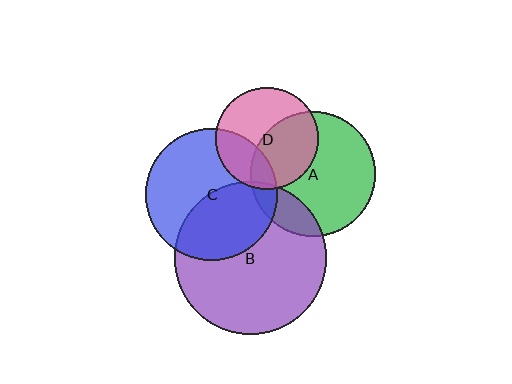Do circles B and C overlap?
Yes.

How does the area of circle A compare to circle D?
Approximately 1.5 times.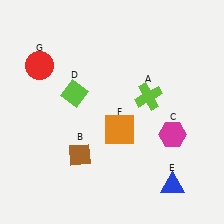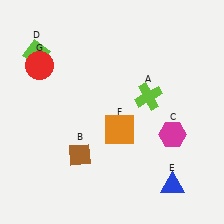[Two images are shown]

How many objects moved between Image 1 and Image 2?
1 object moved between the two images.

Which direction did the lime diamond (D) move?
The lime diamond (D) moved up.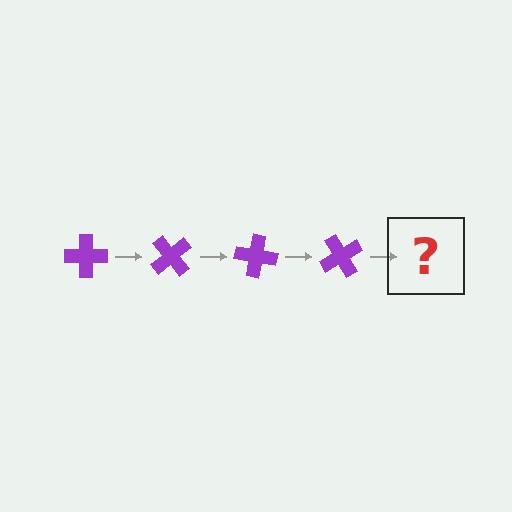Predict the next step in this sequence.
The next step is a purple cross rotated 200 degrees.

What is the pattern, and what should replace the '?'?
The pattern is that the cross rotates 50 degrees each step. The '?' should be a purple cross rotated 200 degrees.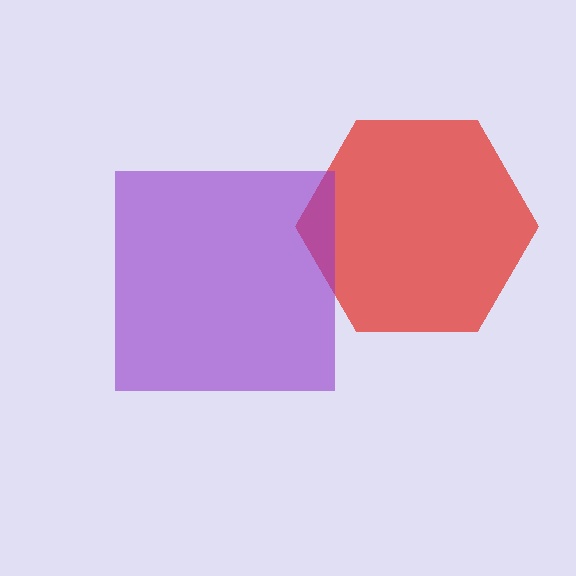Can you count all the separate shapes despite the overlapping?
Yes, there are 2 separate shapes.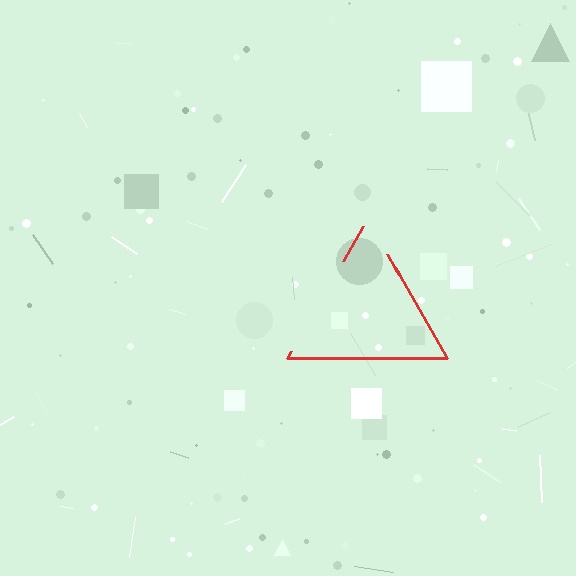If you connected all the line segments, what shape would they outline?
They would outline a triangle.